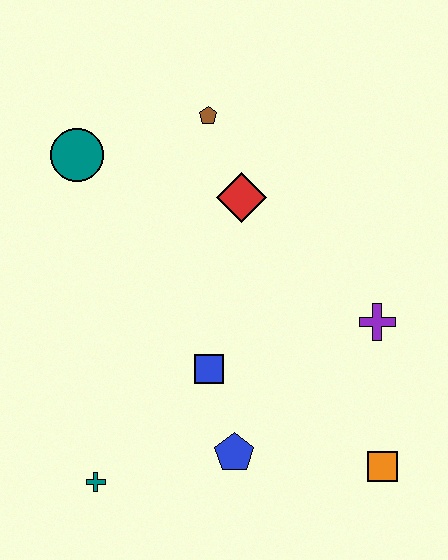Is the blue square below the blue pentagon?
No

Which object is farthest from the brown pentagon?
The orange square is farthest from the brown pentagon.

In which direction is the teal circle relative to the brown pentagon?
The teal circle is to the left of the brown pentagon.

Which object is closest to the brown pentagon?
The red diamond is closest to the brown pentagon.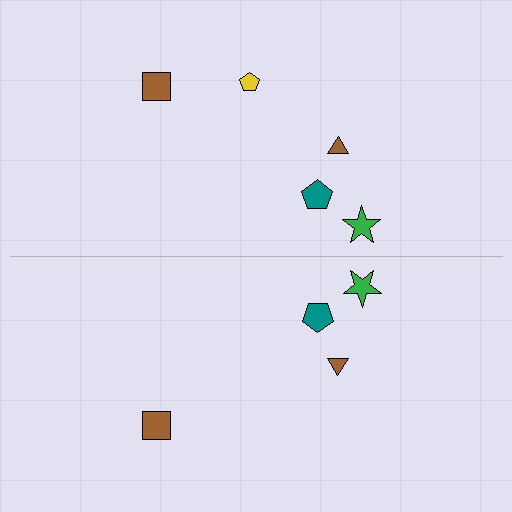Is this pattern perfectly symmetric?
No, the pattern is not perfectly symmetric. A yellow pentagon is missing from the bottom side.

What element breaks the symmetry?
A yellow pentagon is missing from the bottom side.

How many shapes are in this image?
There are 9 shapes in this image.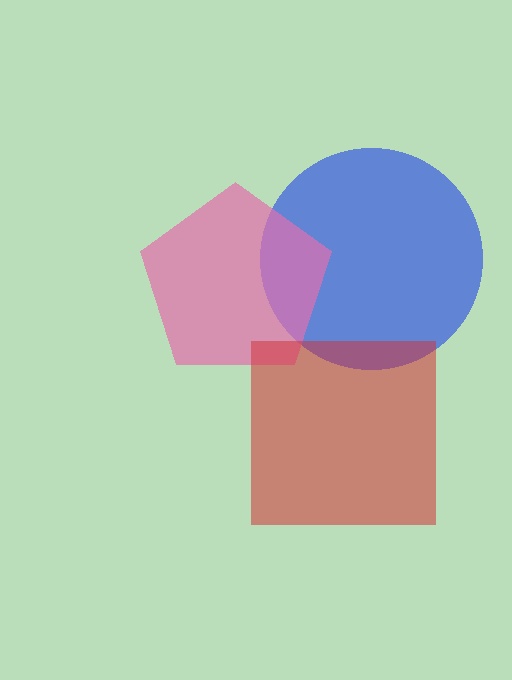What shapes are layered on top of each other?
The layered shapes are: a blue circle, a pink pentagon, a red square.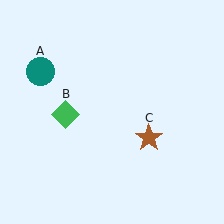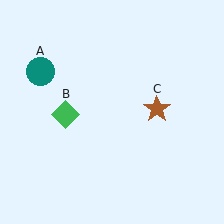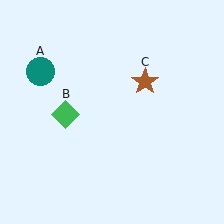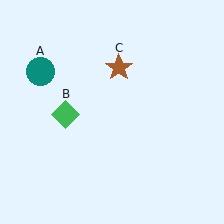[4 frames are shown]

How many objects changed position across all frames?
1 object changed position: brown star (object C).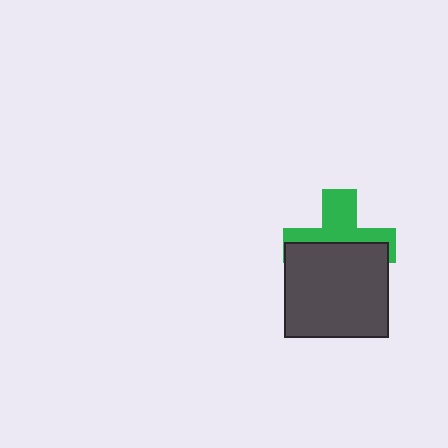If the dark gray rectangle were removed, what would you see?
You would see the complete green cross.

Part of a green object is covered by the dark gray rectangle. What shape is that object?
It is a cross.